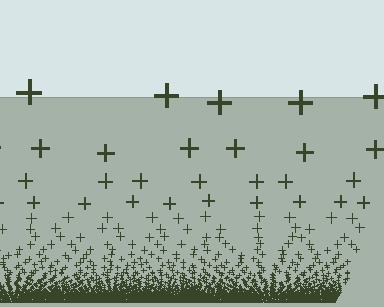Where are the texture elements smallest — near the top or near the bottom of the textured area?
Near the bottom.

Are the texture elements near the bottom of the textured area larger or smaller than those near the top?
Smaller. The gradient is inverted — elements near the bottom are smaller and denser.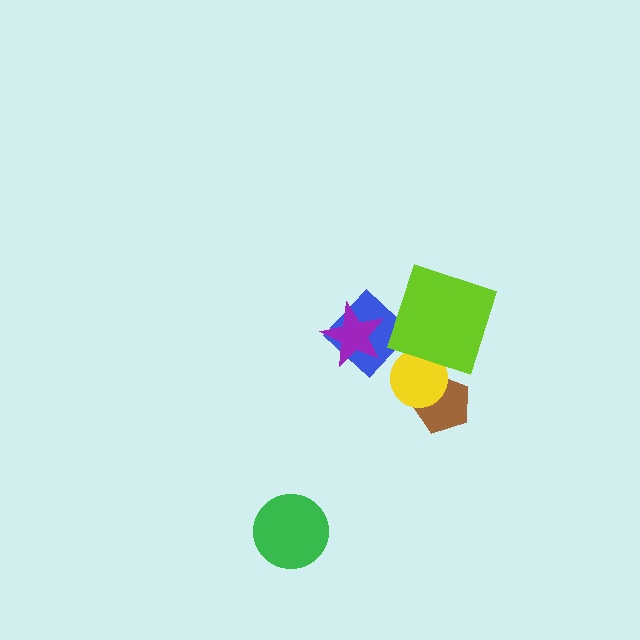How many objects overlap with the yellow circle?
2 objects overlap with the yellow circle.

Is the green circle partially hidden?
No, no other shape covers it.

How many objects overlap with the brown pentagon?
1 object overlaps with the brown pentagon.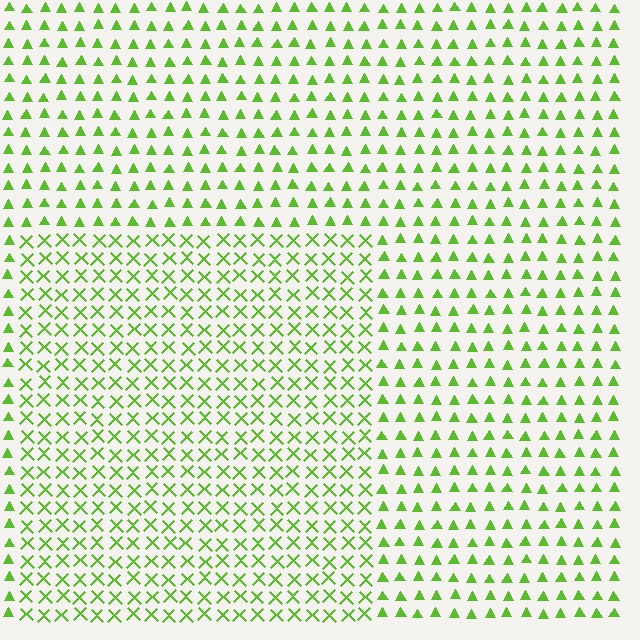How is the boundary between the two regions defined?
The boundary is defined by a change in element shape: X marks inside vs. triangles outside. All elements share the same color and spacing.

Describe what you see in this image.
The image is filled with small lime elements arranged in a uniform grid. A rectangle-shaped region contains X marks, while the surrounding area contains triangles. The boundary is defined purely by the change in element shape.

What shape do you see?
I see a rectangle.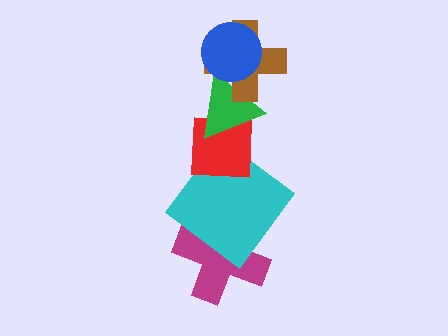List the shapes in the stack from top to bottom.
From top to bottom: the blue circle, the brown cross, the green triangle, the red square, the cyan diamond, the magenta cross.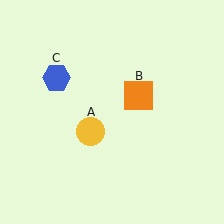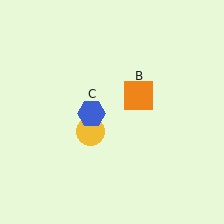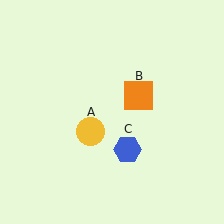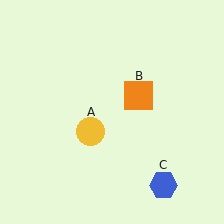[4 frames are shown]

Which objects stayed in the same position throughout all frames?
Yellow circle (object A) and orange square (object B) remained stationary.